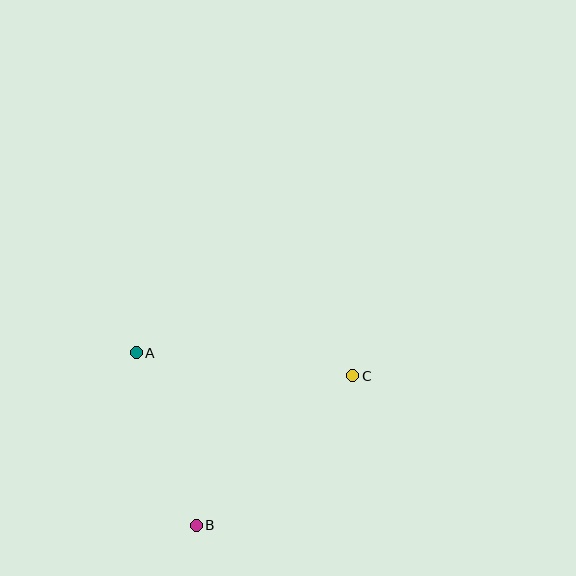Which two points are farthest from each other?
Points A and C are farthest from each other.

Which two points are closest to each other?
Points A and B are closest to each other.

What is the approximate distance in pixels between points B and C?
The distance between B and C is approximately 216 pixels.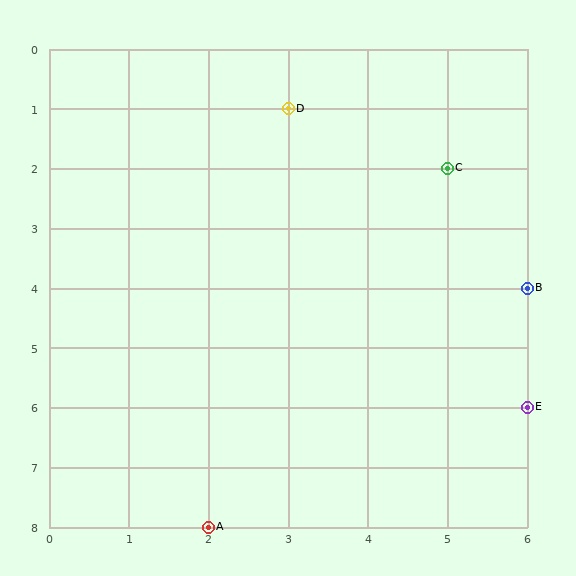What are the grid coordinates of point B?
Point B is at grid coordinates (6, 4).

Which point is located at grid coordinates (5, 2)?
Point C is at (5, 2).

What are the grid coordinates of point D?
Point D is at grid coordinates (3, 1).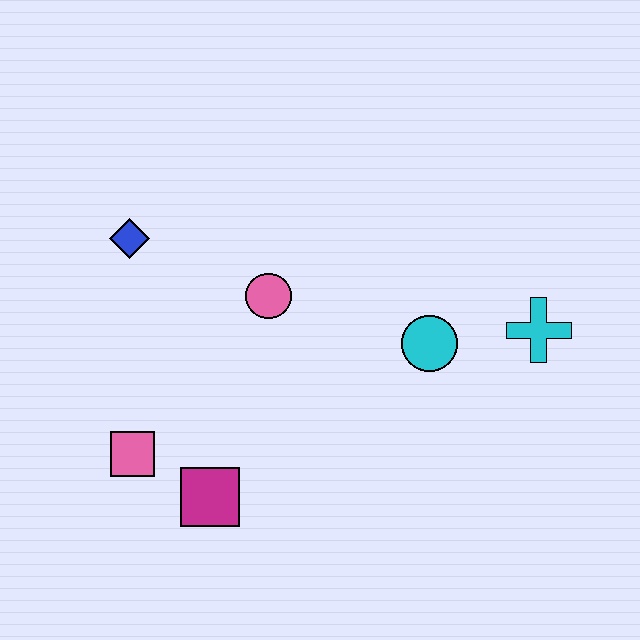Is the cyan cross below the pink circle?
Yes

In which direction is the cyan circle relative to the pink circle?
The cyan circle is to the right of the pink circle.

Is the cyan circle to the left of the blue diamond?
No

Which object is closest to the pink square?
The magenta square is closest to the pink square.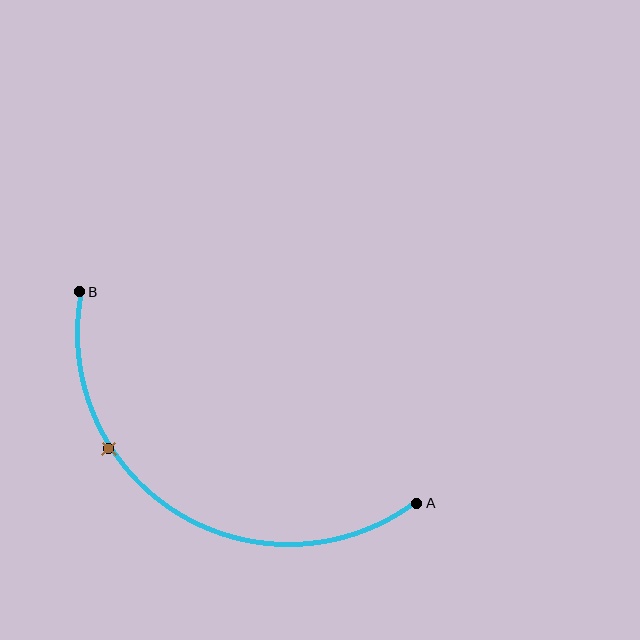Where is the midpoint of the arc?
The arc midpoint is the point on the curve farthest from the straight line joining A and B. It sits below that line.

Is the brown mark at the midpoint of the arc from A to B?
No. The brown mark lies on the arc but is closer to endpoint B. The arc midpoint would be at the point on the curve equidistant along the arc from both A and B.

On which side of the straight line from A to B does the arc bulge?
The arc bulges below the straight line connecting A and B.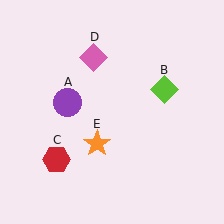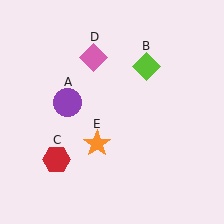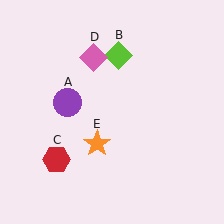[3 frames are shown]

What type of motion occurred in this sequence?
The lime diamond (object B) rotated counterclockwise around the center of the scene.